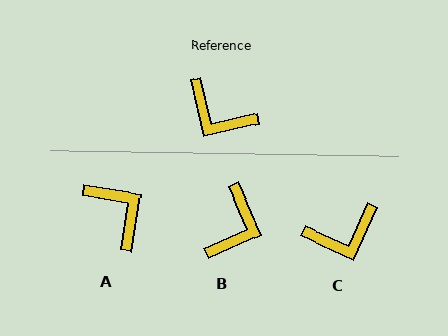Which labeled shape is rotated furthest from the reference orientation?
A, about 158 degrees away.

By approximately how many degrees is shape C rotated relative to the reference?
Approximately 53 degrees counter-clockwise.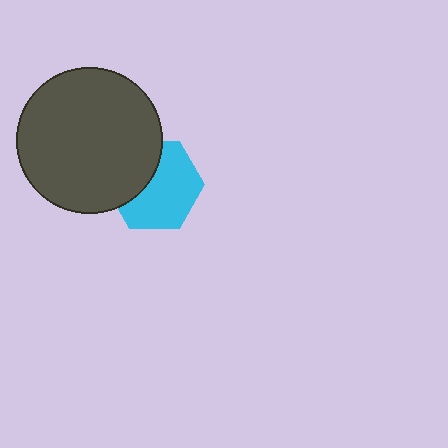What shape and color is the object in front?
The object in front is a dark gray circle.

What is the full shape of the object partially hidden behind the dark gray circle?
The partially hidden object is a cyan hexagon.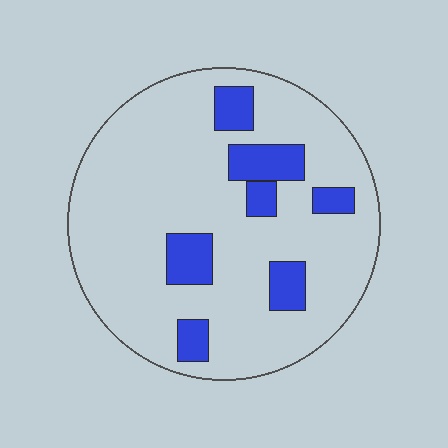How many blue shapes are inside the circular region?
7.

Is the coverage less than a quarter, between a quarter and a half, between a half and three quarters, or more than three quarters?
Less than a quarter.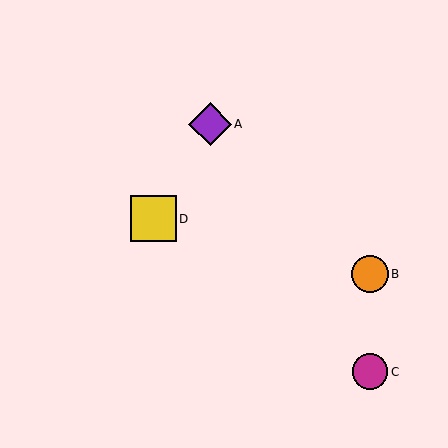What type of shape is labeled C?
Shape C is a magenta circle.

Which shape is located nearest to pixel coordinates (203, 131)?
The purple diamond (labeled A) at (210, 124) is nearest to that location.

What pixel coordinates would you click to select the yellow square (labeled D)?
Click at (154, 219) to select the yellow square D.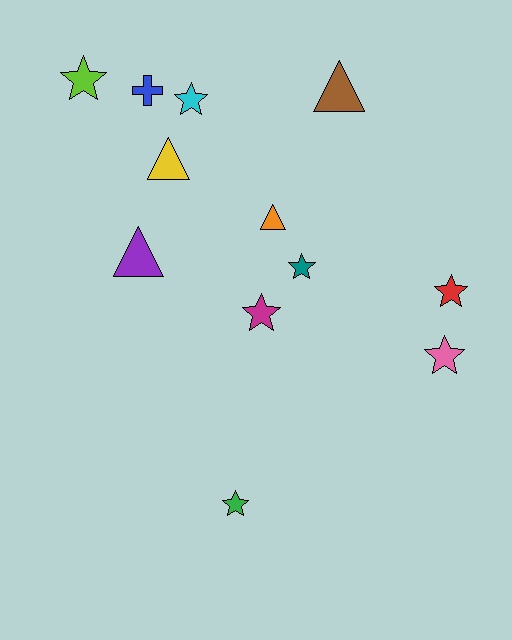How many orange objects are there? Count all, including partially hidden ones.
There is 1 orange object.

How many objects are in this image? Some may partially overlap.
There are 12 objects.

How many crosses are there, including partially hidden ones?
There is 1 cross.